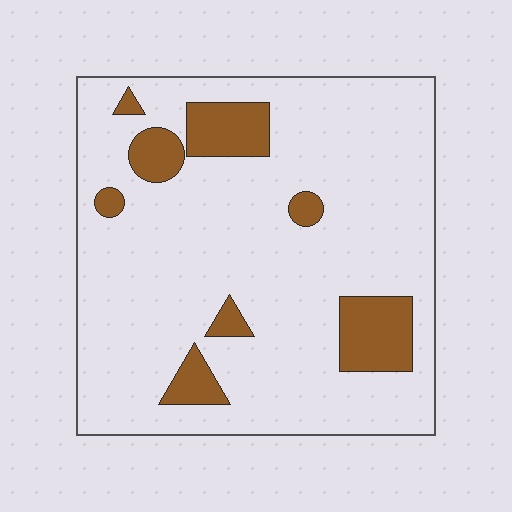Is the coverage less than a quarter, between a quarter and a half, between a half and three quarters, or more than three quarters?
Less than a quarter.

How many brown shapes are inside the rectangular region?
8.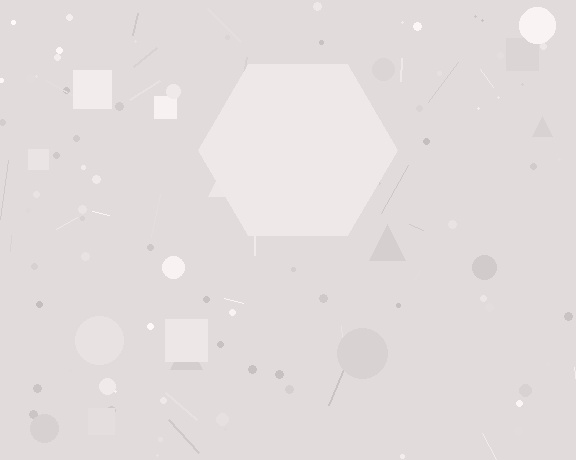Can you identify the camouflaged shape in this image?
The camouflaged shape is a hexagon.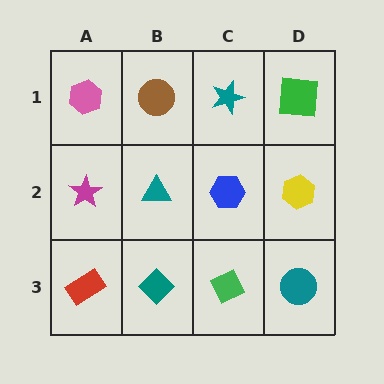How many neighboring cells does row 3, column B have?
3.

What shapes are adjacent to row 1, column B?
A teal triangle (row 2, column B), a pink hexagon (row 1, column A), a teal star (row 1, column C).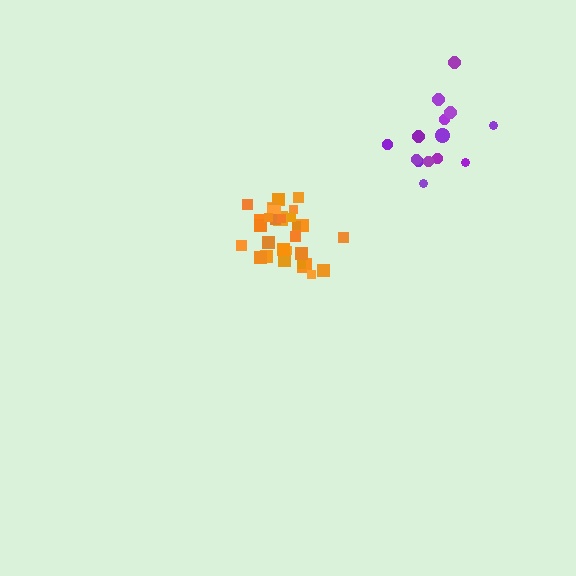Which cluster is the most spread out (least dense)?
Purple.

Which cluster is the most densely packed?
Orange.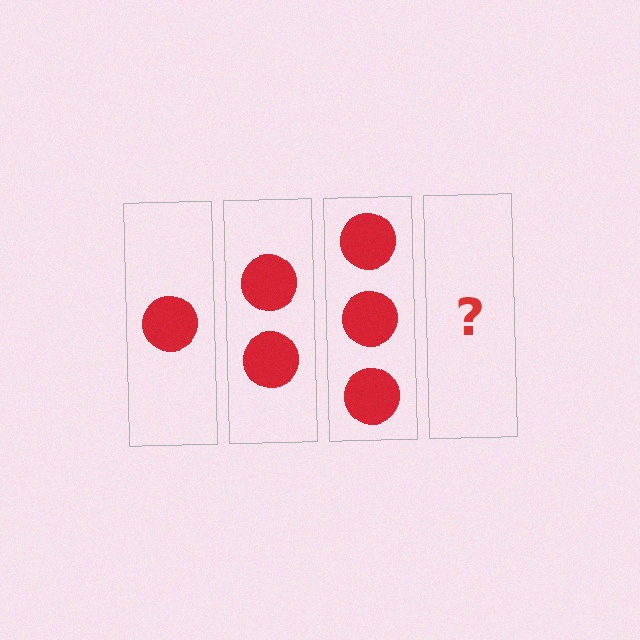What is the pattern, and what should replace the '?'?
The pattern is that each step adds one more circle. The '?' should be 4 circles.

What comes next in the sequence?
The next element should be 4 circles.